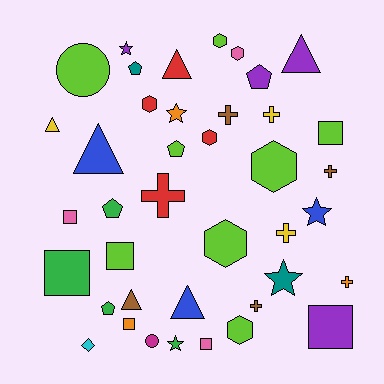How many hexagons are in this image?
There are 7 hexagons.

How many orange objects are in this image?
There are 3 orange objects.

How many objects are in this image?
There are 40 objects.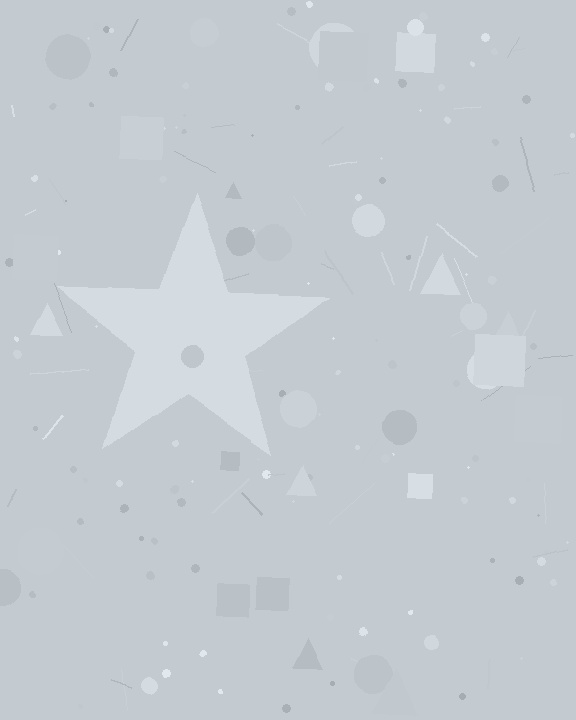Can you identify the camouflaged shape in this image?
The camouflaged shape is a star.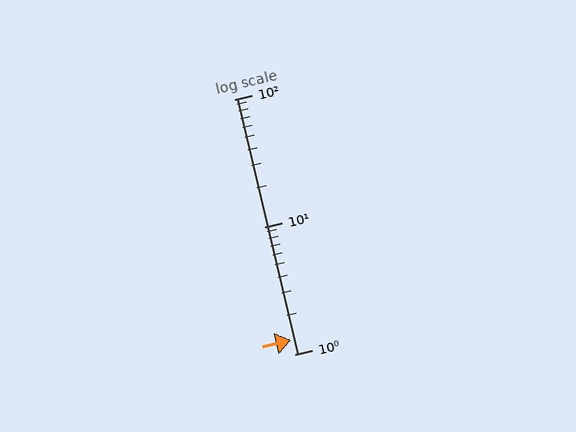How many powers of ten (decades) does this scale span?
The scale spans 2 decades, from 1 to 100.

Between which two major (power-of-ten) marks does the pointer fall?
The pointer is between 1 and 10.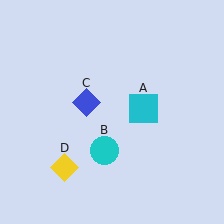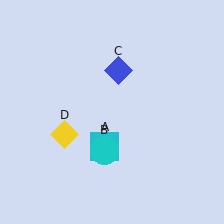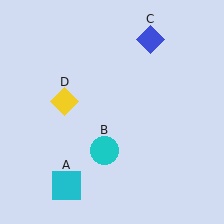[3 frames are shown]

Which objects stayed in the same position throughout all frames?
Cyan circle (object B) remained stationary.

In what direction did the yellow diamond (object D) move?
The yellow diamond (object D) moved up.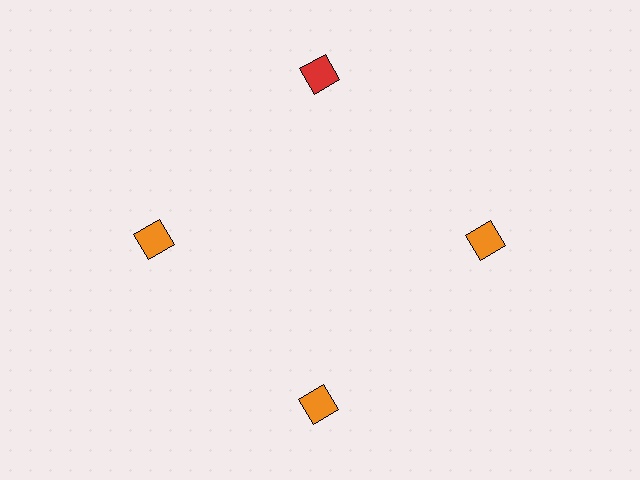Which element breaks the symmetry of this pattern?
The red diamond at roughly the 12 o'clock position breaks the symmetry. All other shapes are orange diamonds.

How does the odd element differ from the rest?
It has a different color: red instead of orange.